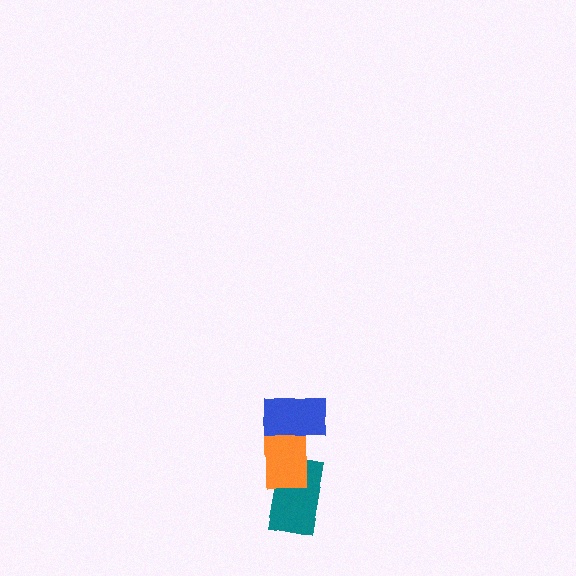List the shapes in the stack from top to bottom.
From top to bottom: the blue rectangle, the orange rectangle, the teal rectangle.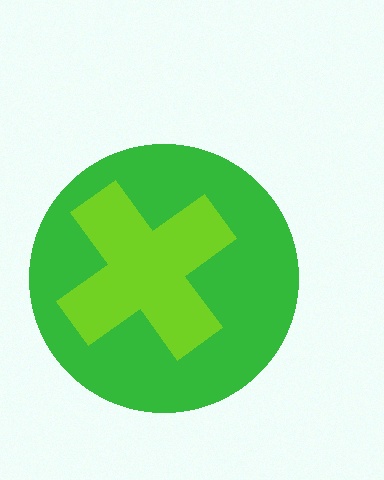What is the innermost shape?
The lime cross.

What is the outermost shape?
The green circle.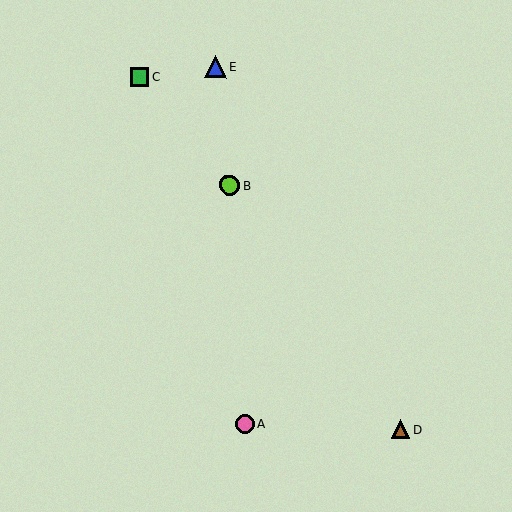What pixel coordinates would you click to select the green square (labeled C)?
Click at (139, 77) to select the green square C.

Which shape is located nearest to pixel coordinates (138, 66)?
The green square (labeled C) at (139, 77) is nearest to that location.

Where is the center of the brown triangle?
The center of the brown triangle is at (401, 429).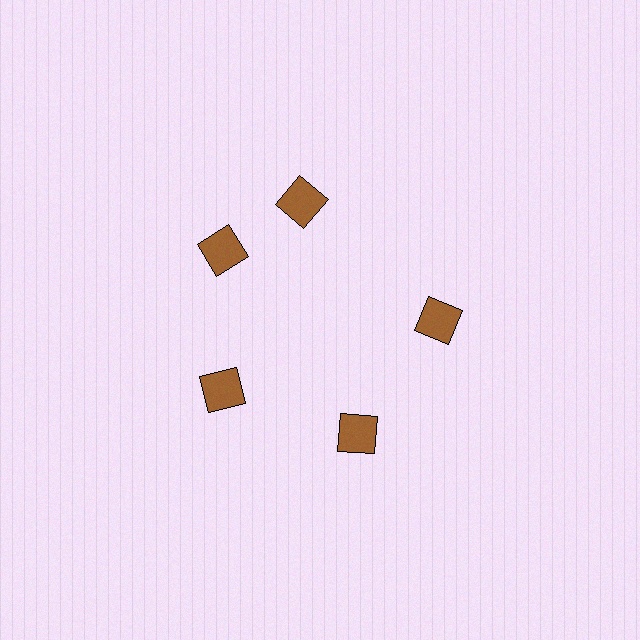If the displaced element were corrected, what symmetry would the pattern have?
It would have 5-fold rotational symmetry — the pattern would map onto itself every 72 degrees.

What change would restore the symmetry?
The symmetry would be restored by rotating it back into even spacing with its neighbors so that all 5 squares sit at equal angles and equal distance from the center.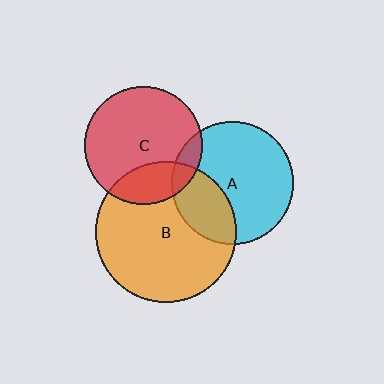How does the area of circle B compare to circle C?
Approximately 1.4 times.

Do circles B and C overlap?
Yes.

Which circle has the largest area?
Circle B (orange).